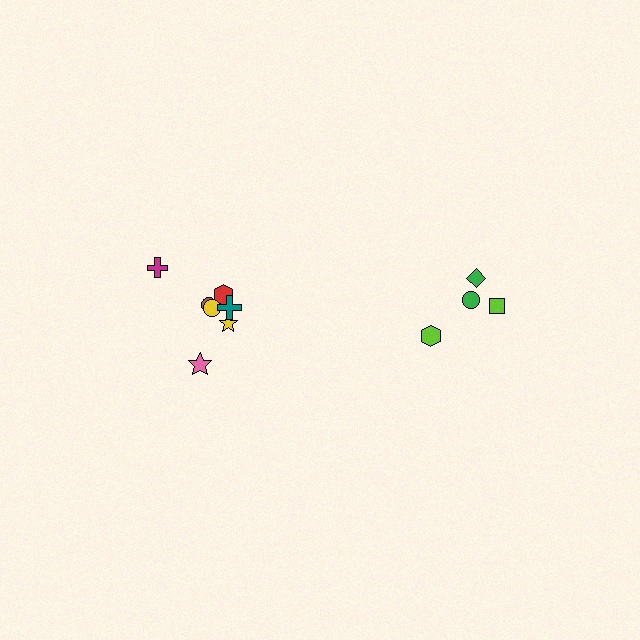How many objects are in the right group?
There are 4 objects.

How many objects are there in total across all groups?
There are 12 objects.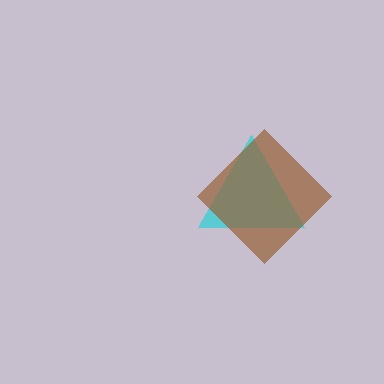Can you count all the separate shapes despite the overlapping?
Yes, there are 2 separate shapes.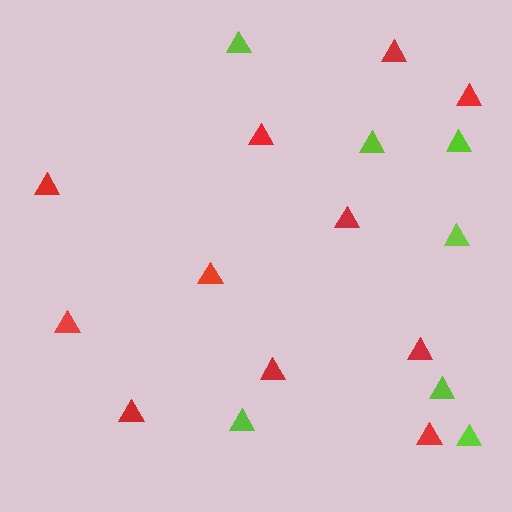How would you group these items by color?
There are 2 groups: one group of red triangles (11) and one group of lime triangles (7).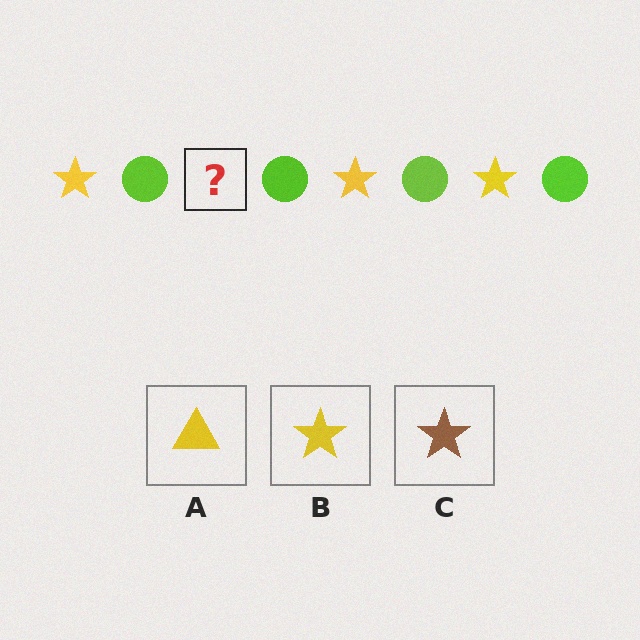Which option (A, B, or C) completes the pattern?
B.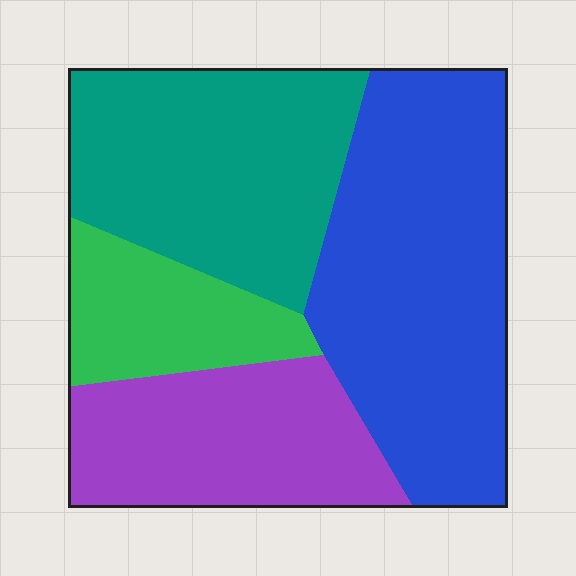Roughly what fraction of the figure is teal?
Teal covers about 30% of the figure.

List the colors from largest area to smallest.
From largest to smallest: blue, teal, purple, green.